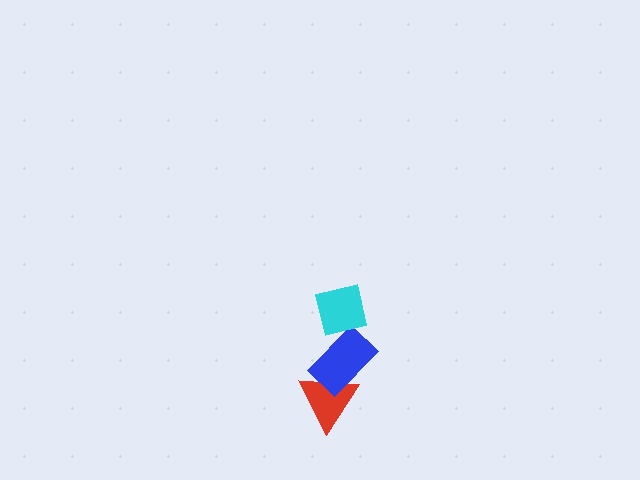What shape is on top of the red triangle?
The blue rectangle is on top of the red triangle.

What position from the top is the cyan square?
The cyan square is 1st from the top.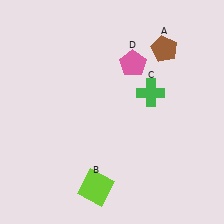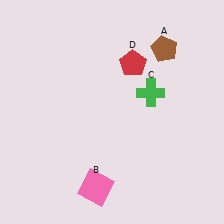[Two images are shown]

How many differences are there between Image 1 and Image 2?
There are 2 differences between the two images.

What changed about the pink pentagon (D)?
In Image 1, D is pink. In Image 2, it changed to red.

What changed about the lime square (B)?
In Image 1, B is lime. In Image 2, it changed to pink.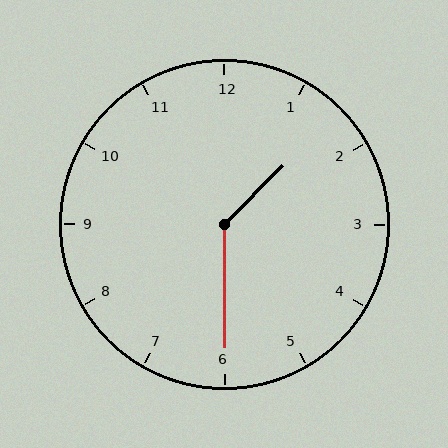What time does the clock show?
1:30.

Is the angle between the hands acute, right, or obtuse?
It is obtuse.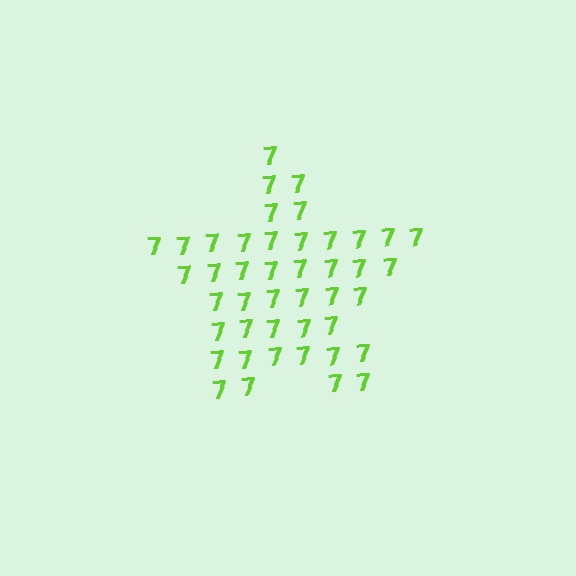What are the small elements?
The small elements are digit 7's.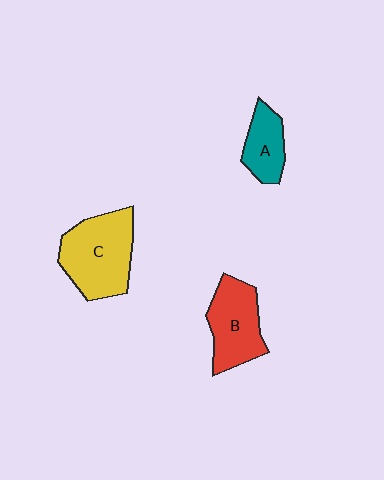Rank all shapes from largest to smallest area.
From largest to smallest: C (yellow), B (red), A (teal).